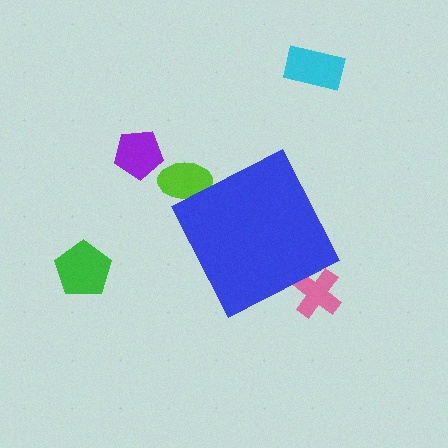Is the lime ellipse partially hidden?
Yes, the lime ellipse is partially hidden behind the blue diamond.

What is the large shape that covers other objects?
A blue diamond.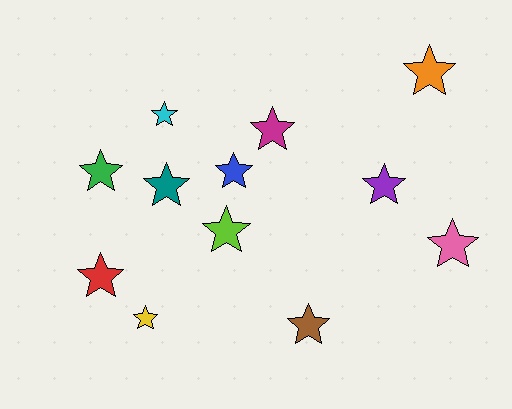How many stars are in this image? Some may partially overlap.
There are 12 stars.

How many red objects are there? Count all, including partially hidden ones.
There is 1 red object.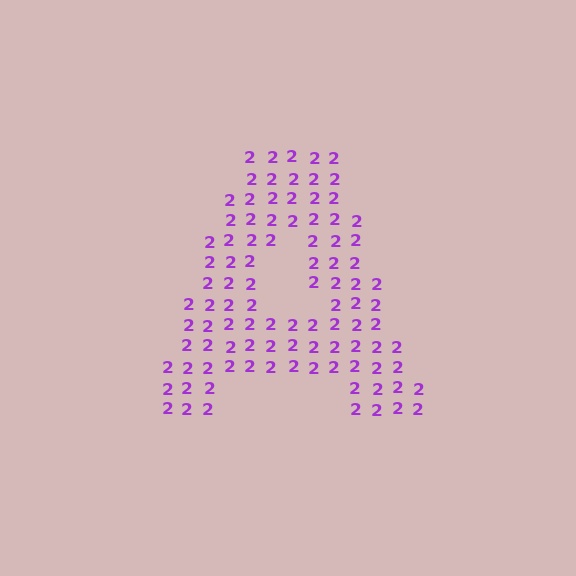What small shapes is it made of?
It is made of small digit 2's.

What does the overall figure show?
The overall figure shows the letter A.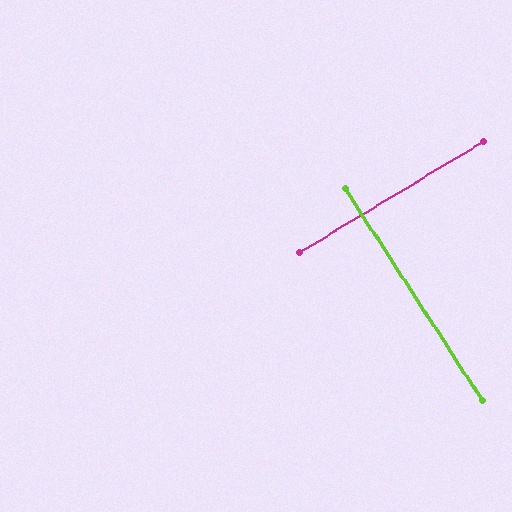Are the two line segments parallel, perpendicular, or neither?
Perpendicular — they meet at approximately 88°.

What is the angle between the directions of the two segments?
Approximately 88 degrees.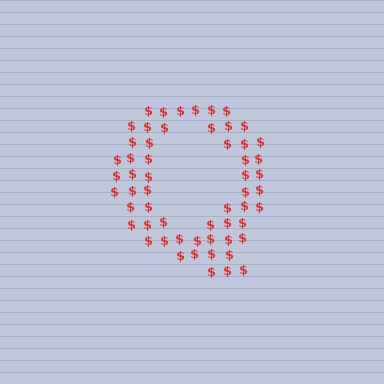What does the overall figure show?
The overall figure shows the letter Q.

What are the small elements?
The small elements are dollar signs.